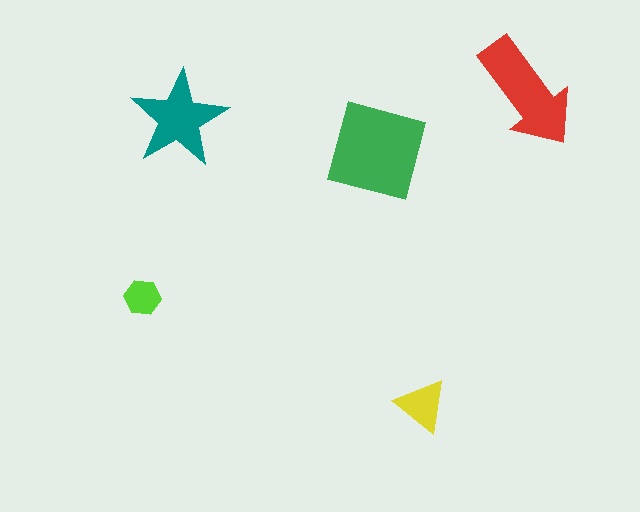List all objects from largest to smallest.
The green square, the red arrow, the teal star, the yellow triangle, the lime hexagon.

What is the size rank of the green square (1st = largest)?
1st.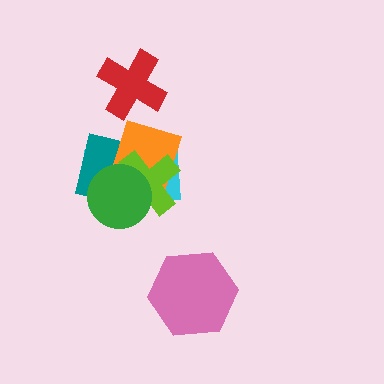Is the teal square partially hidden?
Yes, it is partially covered by another shape.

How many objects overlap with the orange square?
4 objects overlap with the orange square.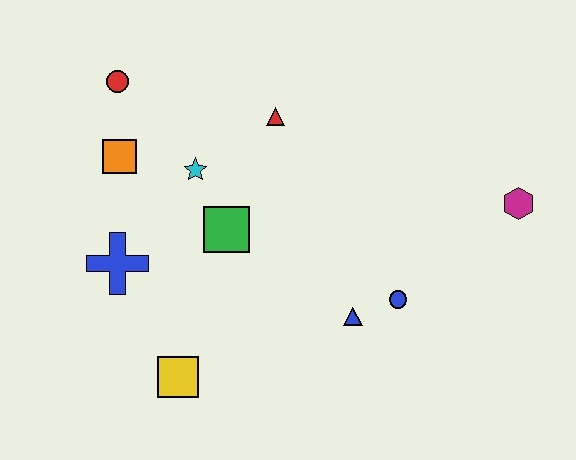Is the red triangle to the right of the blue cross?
Yes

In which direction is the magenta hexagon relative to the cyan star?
The magenta hexagon is to the right of the cyan star.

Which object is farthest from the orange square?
The magenta hexagon is farthest from the orange square.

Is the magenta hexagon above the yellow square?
Yes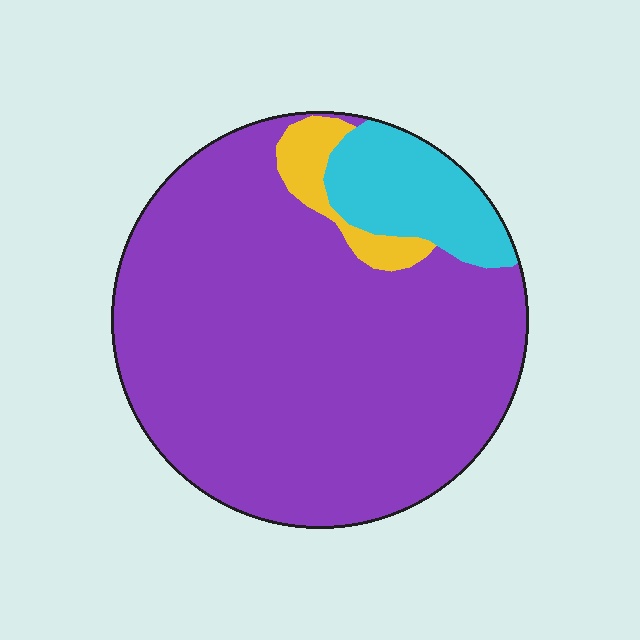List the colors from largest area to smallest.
From largest to smallest: purple, cyan, yellow.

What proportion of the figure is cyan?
Cyan takes up about one eighth (1/8) of the figure.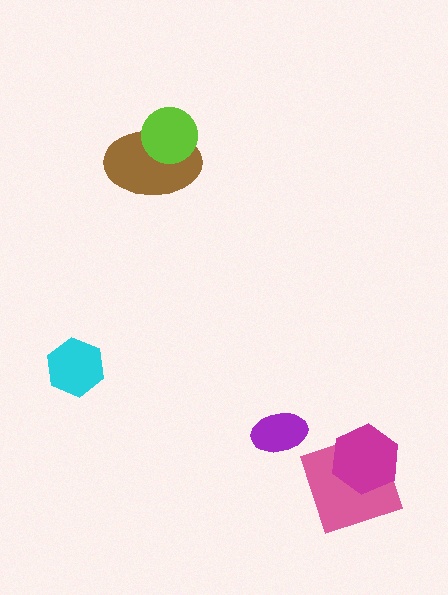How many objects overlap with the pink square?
1 object overlaps with the pink square.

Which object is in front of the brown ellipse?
The lime circle is in front of the brown ellipse.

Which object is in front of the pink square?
The magenta hexagon is in front of the pink square.